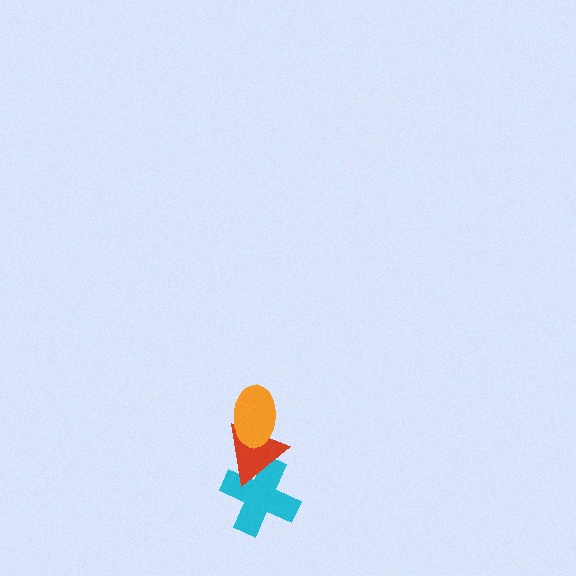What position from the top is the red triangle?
The red triangle is 2nd from the top.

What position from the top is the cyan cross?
The cyan cross is 3rd from the top.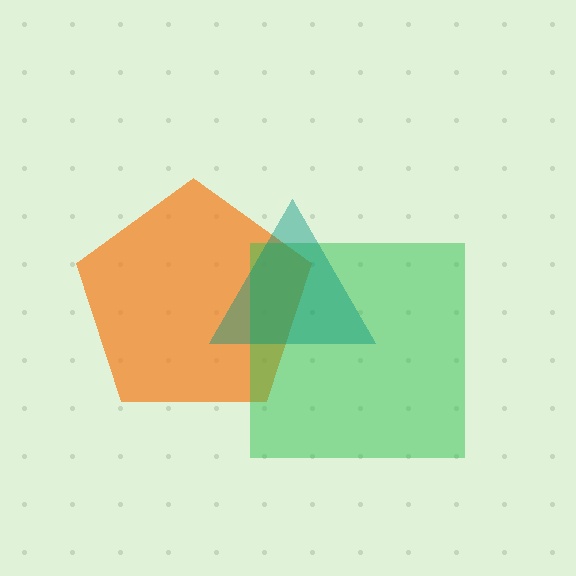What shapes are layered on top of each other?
The layered shapes are: an orange pentagon, a green square, a teal triangle.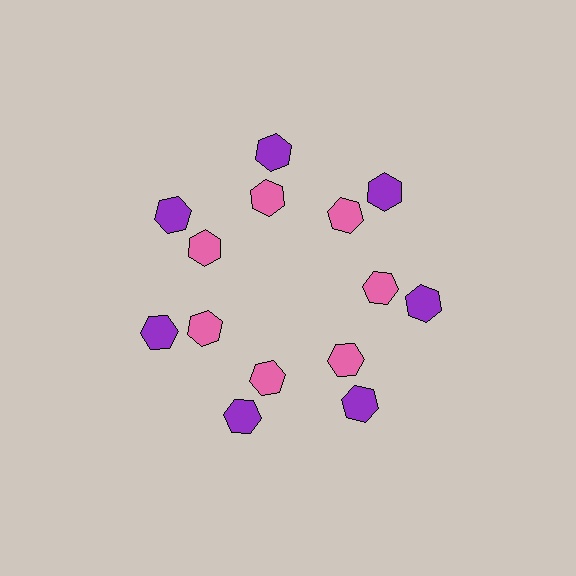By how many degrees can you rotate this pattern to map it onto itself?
The pattern maps onto itself every 51 degrees of rotation.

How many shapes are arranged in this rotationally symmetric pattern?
There are 14 shapes, arranged in 7 groups of 2.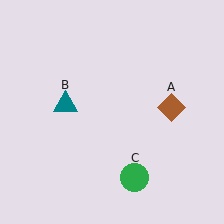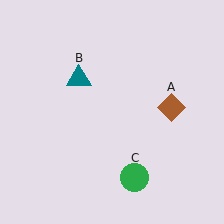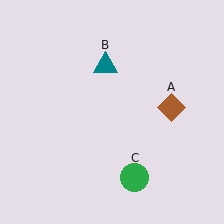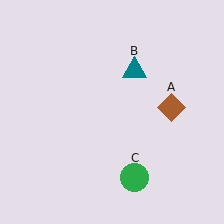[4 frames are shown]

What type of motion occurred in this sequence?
The teal triangle (object B) rotated clockwise around the center of the scene.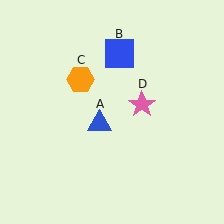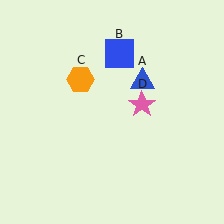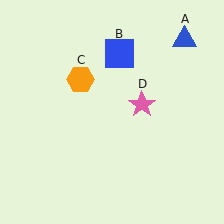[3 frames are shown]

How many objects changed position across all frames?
1 object changed position: blue triangle (object A).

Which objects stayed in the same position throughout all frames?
Blue square (object B) and orange hexagon (object C) and pink star (object D) remained stationary.